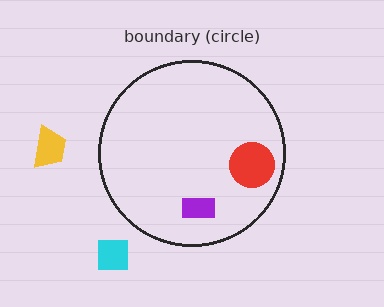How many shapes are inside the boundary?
2 inside, 2 outside.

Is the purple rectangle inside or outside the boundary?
Inside.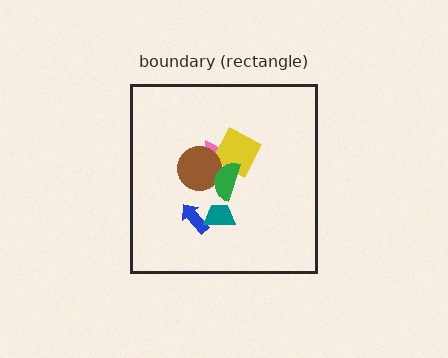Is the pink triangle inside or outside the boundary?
Inside.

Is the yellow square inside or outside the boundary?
Inside.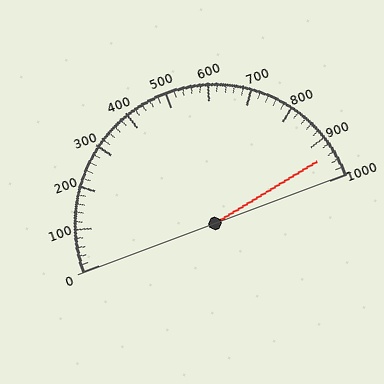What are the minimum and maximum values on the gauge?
The gauge ranges from 0 to 1000.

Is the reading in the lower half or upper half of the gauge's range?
The reading is in the upper half of the range (0 to 1000).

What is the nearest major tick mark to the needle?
The nearest major tick mark is 900.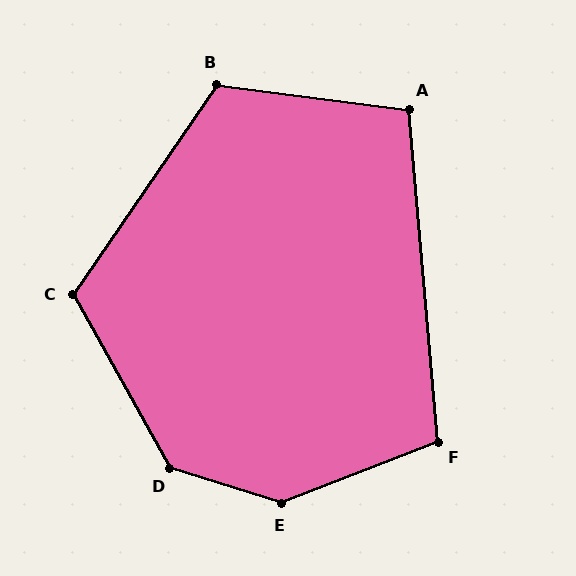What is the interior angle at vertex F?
Approximately 106 degrees (obtuse).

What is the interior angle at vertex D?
Approximately 137 degrees (obtuse).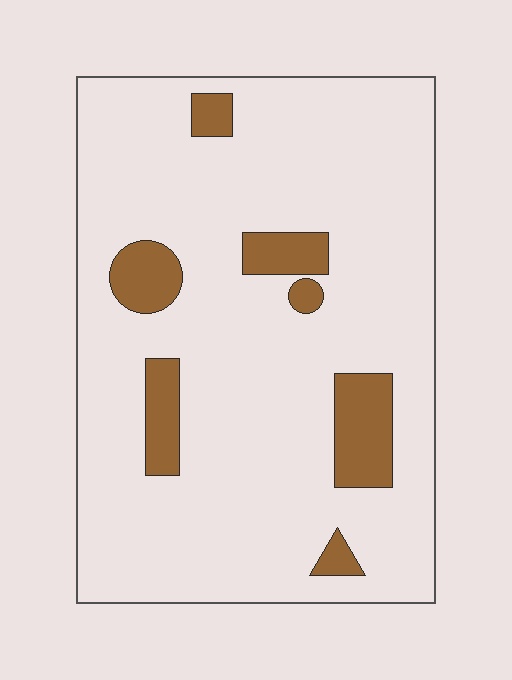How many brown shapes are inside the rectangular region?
7.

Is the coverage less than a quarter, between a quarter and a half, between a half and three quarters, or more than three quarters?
Less than a quarter.